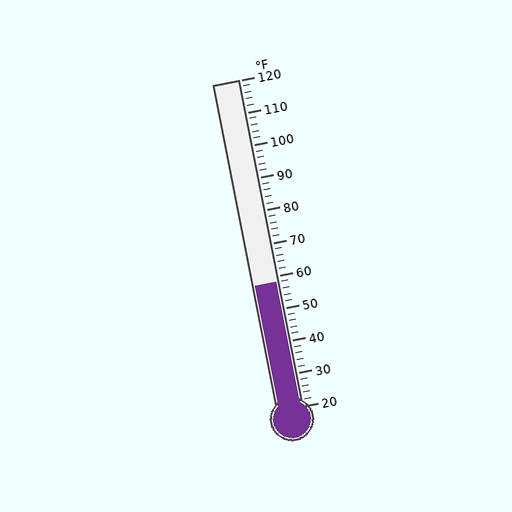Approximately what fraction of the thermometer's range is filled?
The thermometer is filled to approximately 40% of its range.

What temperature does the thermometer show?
The thermometer shows approximately 58°F.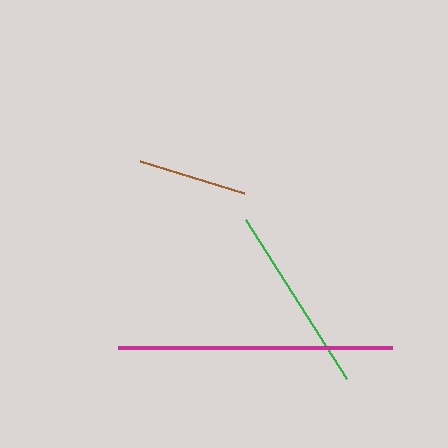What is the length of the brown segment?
The brown segment is approximately 109 pixels long.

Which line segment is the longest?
The magenta line is the longest at approximately 274 pixels.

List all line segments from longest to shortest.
From longest to shortest: magenta, green, brown.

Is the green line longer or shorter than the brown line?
The green line is longer than the brown line.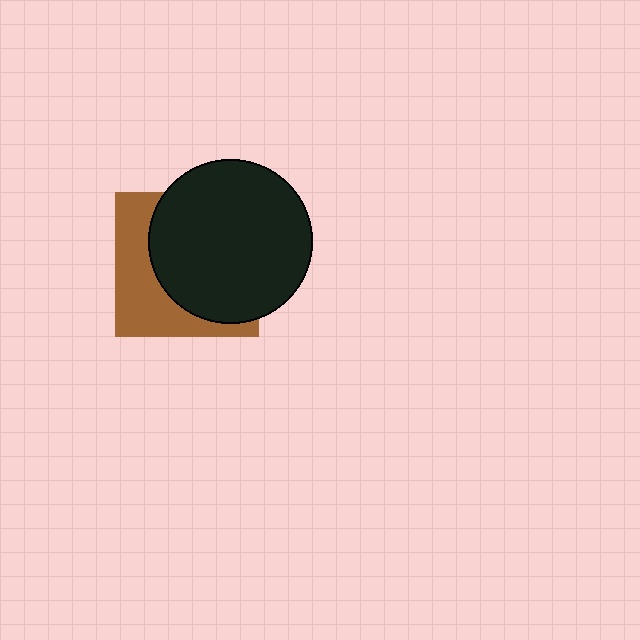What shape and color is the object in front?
The object in front is a black circle.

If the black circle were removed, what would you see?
You would see the complete brown square.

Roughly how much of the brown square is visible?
A small part of it is visible (roughly 38%).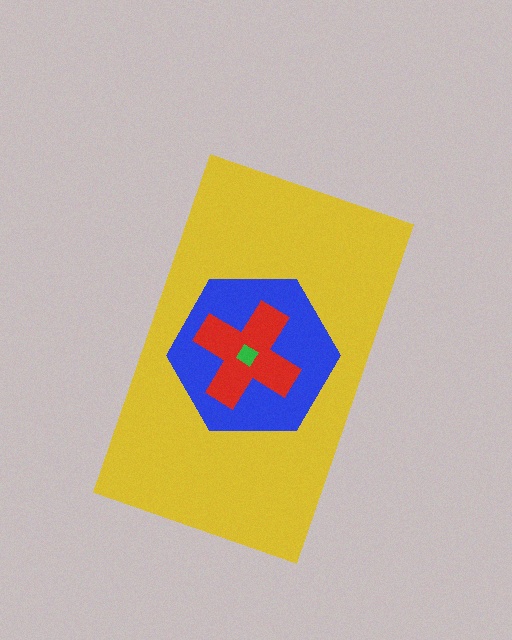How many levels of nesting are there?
4.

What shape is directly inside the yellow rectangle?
The blue hexagon.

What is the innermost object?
The green diamond.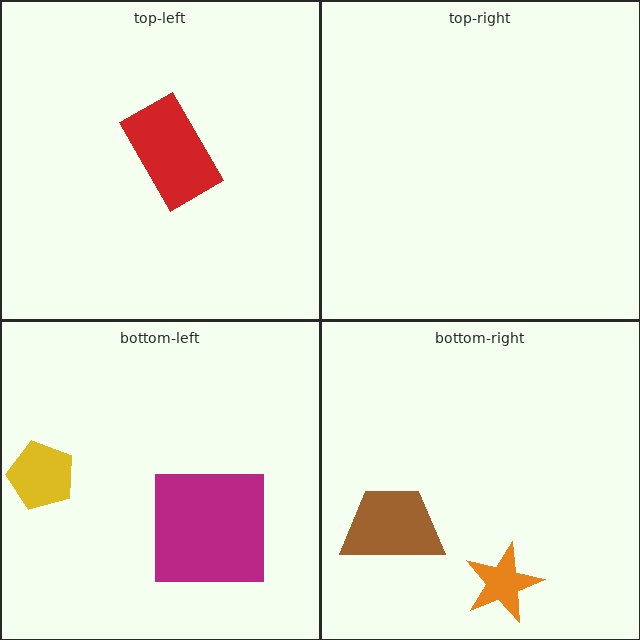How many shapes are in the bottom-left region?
2.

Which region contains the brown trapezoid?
The bottom-right region.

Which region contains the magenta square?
The bottom-left region.